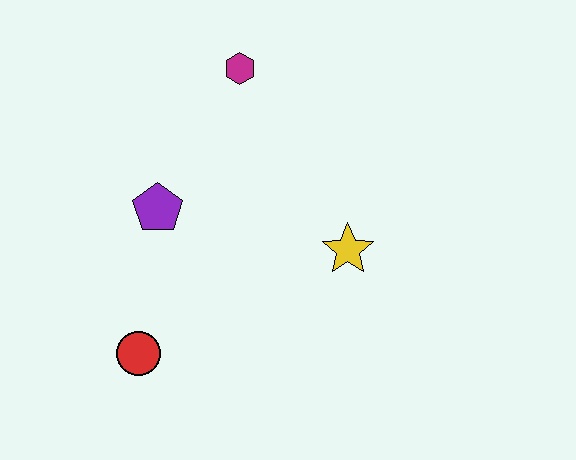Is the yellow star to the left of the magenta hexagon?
No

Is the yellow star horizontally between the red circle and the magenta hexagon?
No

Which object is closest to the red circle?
The purple pentagon is closest to the red circle.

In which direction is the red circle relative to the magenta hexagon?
The red circle is below the magenta hexagon.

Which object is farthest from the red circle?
The magenta hexagon is farthest from the red circle.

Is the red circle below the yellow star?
Yes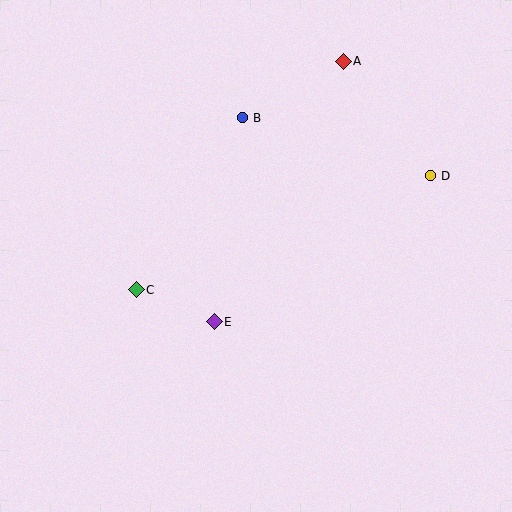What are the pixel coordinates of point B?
Point B is at (243, 118).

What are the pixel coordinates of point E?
Point E is at (214, 322).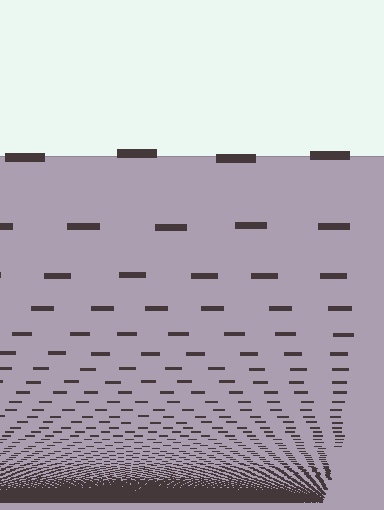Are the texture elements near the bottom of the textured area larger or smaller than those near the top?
Smaller. The gradient is inverted — elements near the bottom are smaller and denser.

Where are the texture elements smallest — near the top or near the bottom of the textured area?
Near the bottom.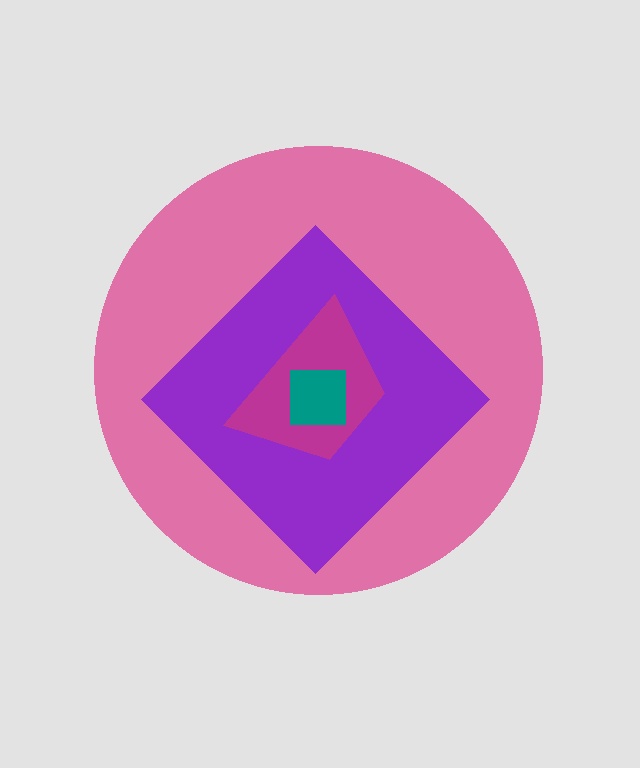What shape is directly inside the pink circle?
The purple diamond.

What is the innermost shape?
The teal square.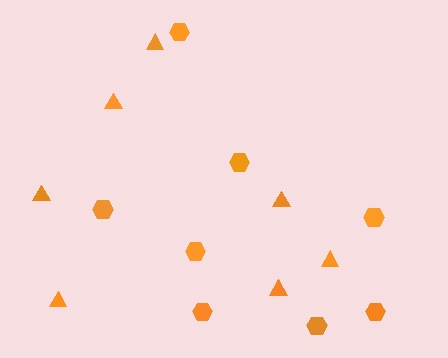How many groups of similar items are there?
There are 2 groups: one group of hexagons (8) and one group of triangles (7).